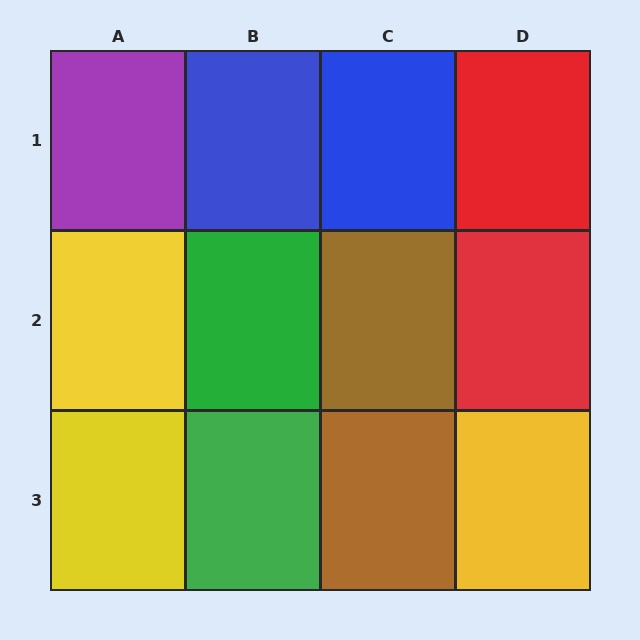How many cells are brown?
2 cells are brown.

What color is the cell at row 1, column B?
Blue.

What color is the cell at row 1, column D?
Red.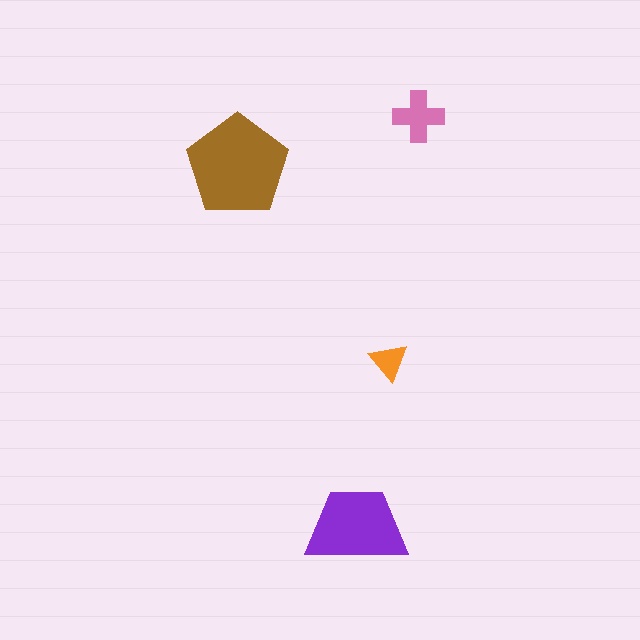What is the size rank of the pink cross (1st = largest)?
3rd.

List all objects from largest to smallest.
The brown pentagon, the purple trapezoid, the pink cross, the orange triangle.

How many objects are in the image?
There are 4 objects in the image.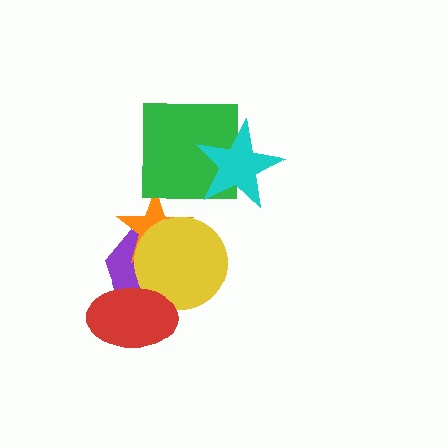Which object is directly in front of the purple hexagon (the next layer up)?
The orange star is directly in front of the purple hexagon.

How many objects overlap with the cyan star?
1 object overlaps with the cyan star.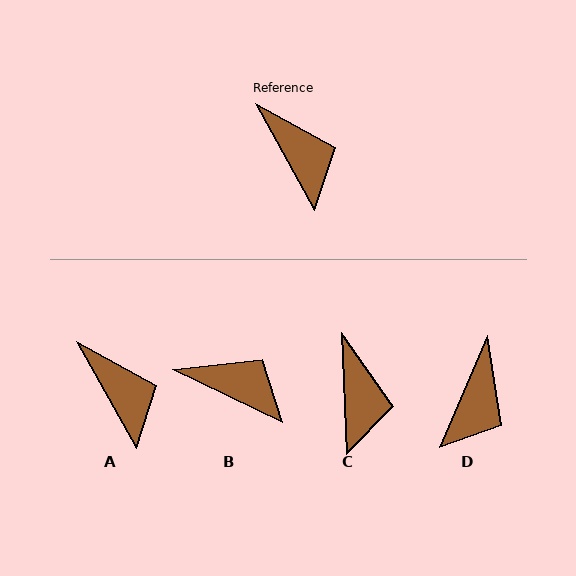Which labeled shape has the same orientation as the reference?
A.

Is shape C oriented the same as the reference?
No, it is off by about 26 degrees.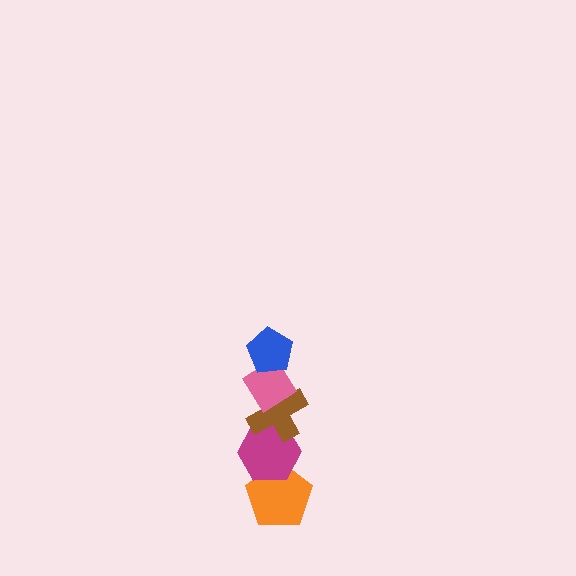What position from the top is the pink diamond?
The pink diamond is 2nd from the top.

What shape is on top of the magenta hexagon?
The brown cross is on top of the magenta hexagon.